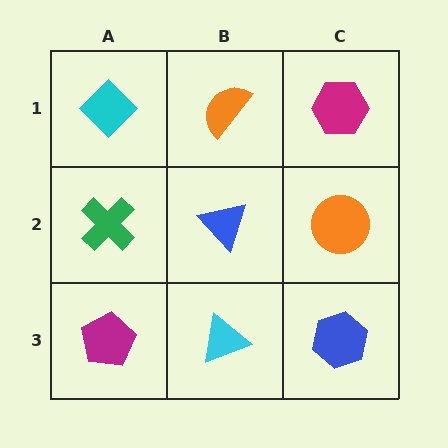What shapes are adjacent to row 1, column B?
A blue triangle (row 2, column B), a cyan diamond (row 1, column A), a magenta hexagon (row 1, column C).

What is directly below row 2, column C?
A blue hexagon.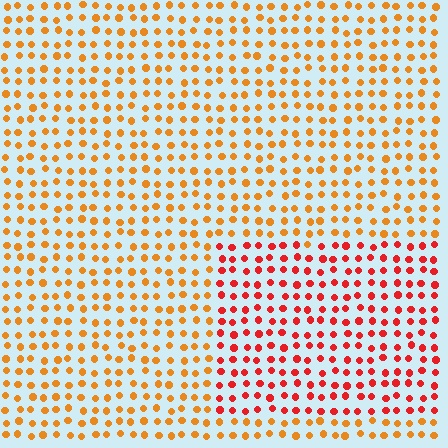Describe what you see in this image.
The image is filled with small orange elements in a uniform arrangement. A rectangle-shaped region is visible where the elements are tinted to a slightly different hue, forming a subtle color boundary.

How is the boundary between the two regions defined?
The boundary is defined purely by a slight shift in hue (about 34 degrees). Spacing, size, and orientation are identical on both sides.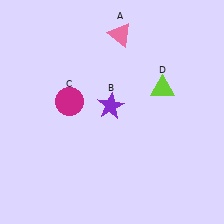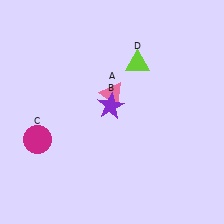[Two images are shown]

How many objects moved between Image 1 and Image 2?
3 objects moved between the two images.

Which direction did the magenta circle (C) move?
The magenta circle (C) moved down.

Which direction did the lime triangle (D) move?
The lime triangle (D) moved left.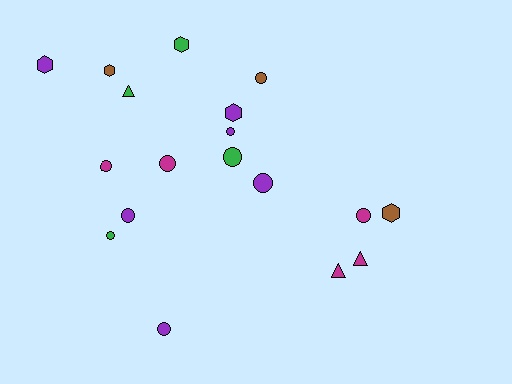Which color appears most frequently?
Purple, with 6 objects.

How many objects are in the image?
There are 18 objects.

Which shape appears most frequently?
Circle, with 10 objects.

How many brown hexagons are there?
There are 2 brown hexagons.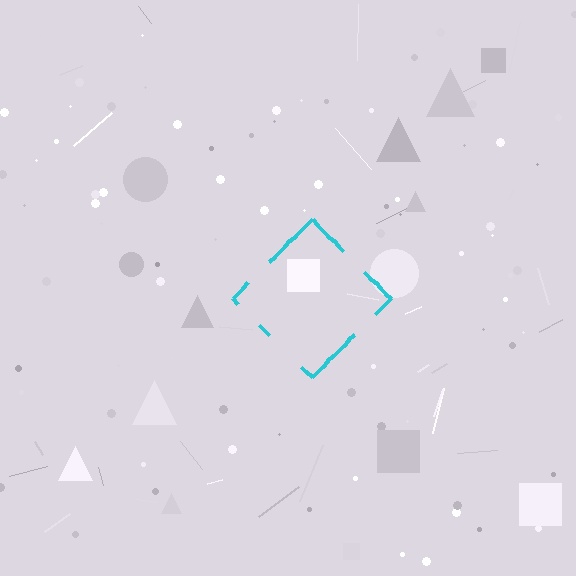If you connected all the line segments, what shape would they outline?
They would outline a diamond.